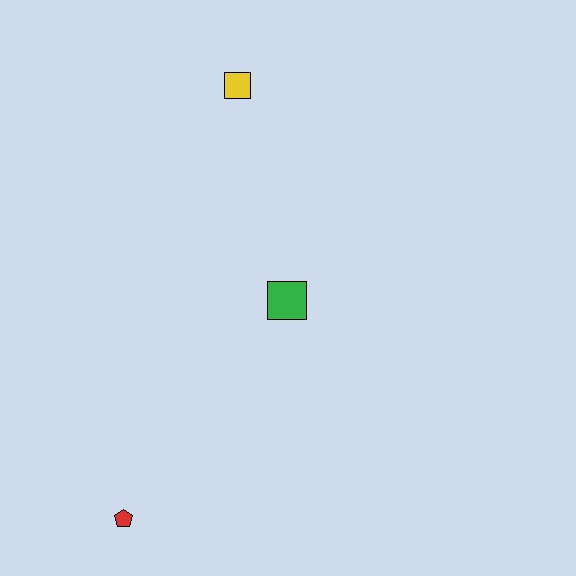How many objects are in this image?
There are 3 objects.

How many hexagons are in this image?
There are no hexagons.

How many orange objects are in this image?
There are no orange objects.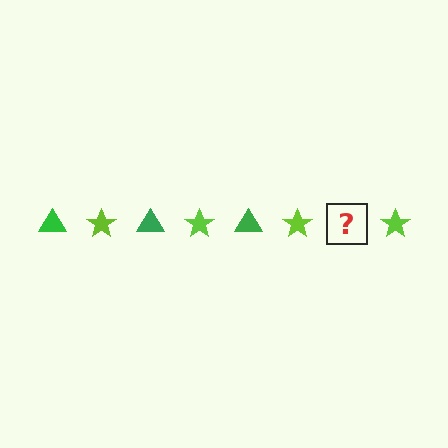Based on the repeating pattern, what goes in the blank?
The blank should be a green triangle.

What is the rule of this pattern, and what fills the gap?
The rule is that the pattern alternates between green triangle and lime star. The gap should be filled with a green triangle.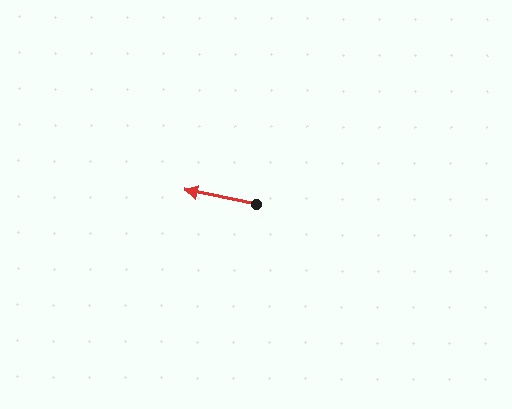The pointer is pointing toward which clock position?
Roughly 9 o'clock.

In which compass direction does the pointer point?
West.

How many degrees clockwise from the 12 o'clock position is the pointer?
Approximately 282 degrees.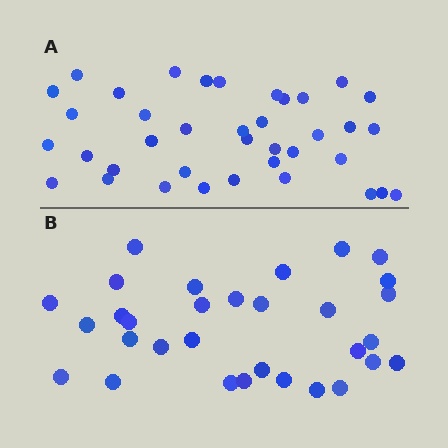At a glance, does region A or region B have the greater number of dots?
Region A (the top region) has more dots.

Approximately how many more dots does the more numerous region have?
Region A has roughly 8 or so more dots than region B.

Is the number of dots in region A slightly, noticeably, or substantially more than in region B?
Region A has only slightly more — the two regions are fairly close. The ratio is roughly 1.2 to 1.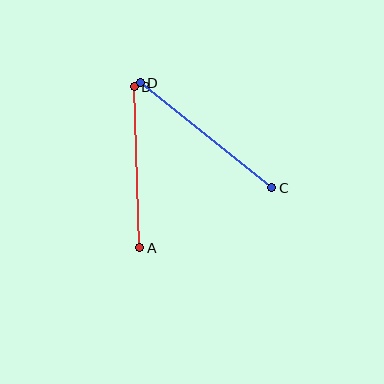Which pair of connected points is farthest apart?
Points C and D are farthest apart.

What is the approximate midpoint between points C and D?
The midpoint is at approximately (206, 135) pixels.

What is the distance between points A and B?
The distance is approximately 161 pixels.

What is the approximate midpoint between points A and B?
The midpoint is at approximately (137, 167) pixels.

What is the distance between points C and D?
The distance is approximately 168 pixels.